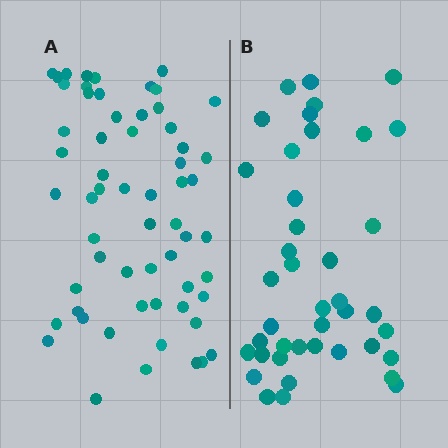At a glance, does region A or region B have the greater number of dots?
Region A (the left region) has more dots.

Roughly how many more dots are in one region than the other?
Region A has approximately 20 more dots than region B.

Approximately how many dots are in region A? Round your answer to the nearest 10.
About 60 dots.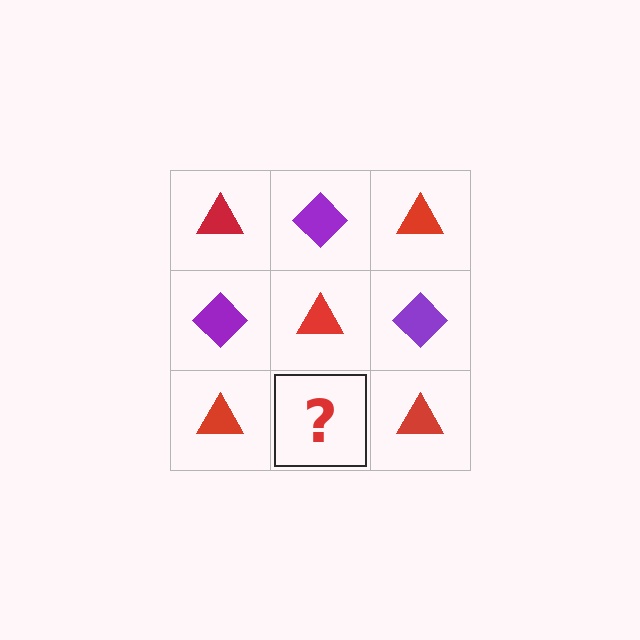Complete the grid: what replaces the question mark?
The question mark should be replaced with a purple diamond.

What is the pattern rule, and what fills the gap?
The rule is that it alternates red triangle and purple diamond in a checkerboard pattern. The gap should be filled with a purple diamond.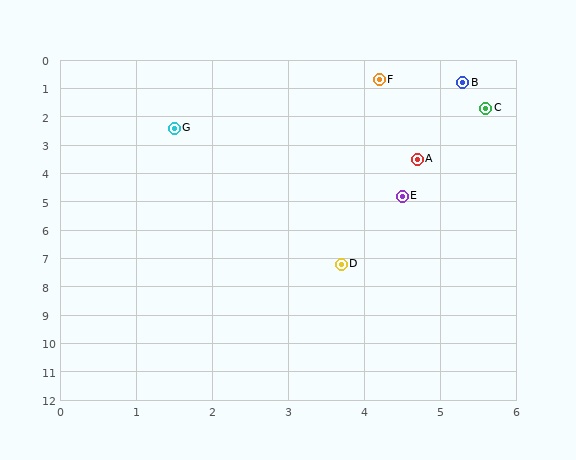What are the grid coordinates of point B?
Point B is at approximately (5.3, 0.8).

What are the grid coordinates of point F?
Point F is at approximately (4.2, 0.7).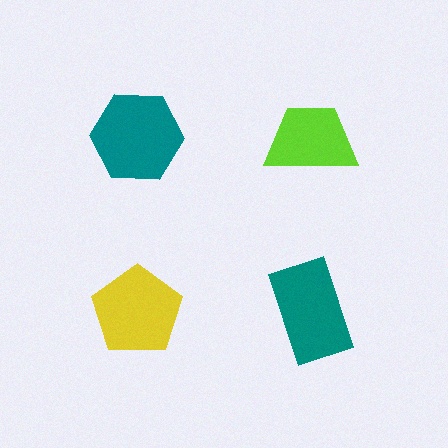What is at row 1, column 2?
A lime trapezoid.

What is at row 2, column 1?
A yellow pentagon.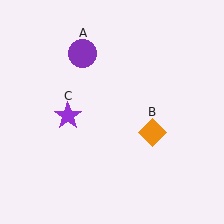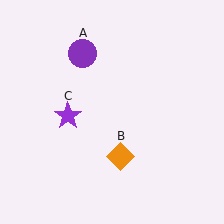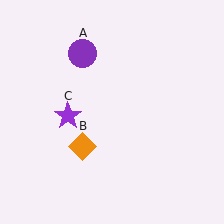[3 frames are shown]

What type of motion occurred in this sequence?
The orange diamond (object B) rotated clockwise around the center of the scene.